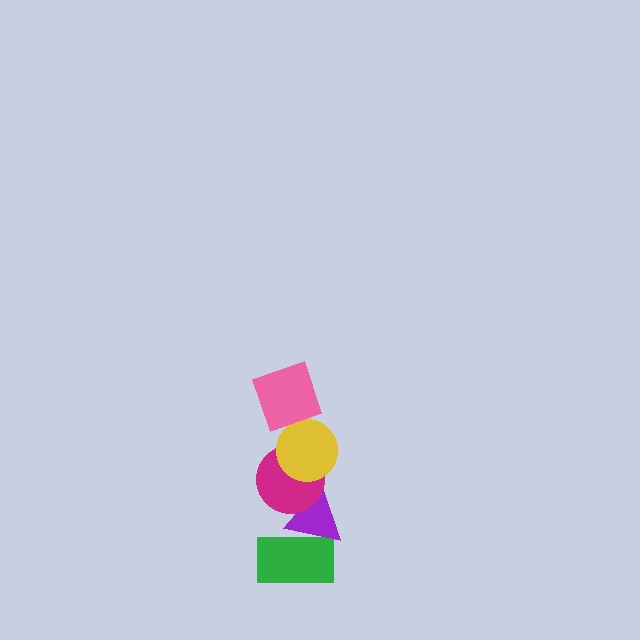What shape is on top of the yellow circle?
The pink square is on top of the yellow circle.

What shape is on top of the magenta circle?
The yellow circle is on top of the magenta circle.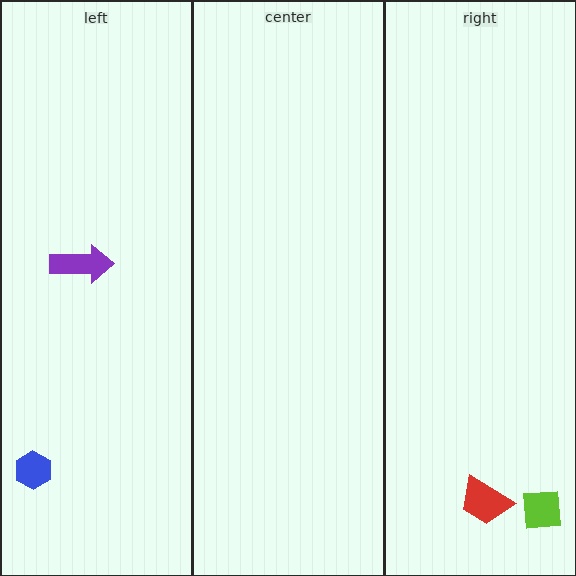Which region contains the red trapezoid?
The right region.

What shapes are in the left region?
The blue hexagon, the purple arrow.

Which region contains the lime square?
The right region.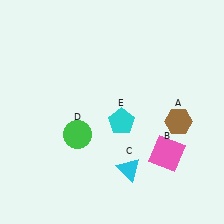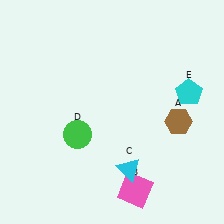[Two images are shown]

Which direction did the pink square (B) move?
The pink square (B) moved down.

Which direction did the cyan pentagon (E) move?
The cyan pentagon (E) moved right.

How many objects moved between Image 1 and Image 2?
2 objects moved between the two images.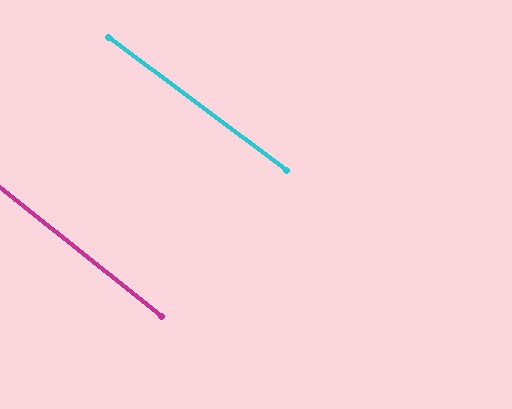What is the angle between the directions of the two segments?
Approximately 2 degrees.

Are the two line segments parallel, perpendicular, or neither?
Parallel — their directions differ by only 1.6°.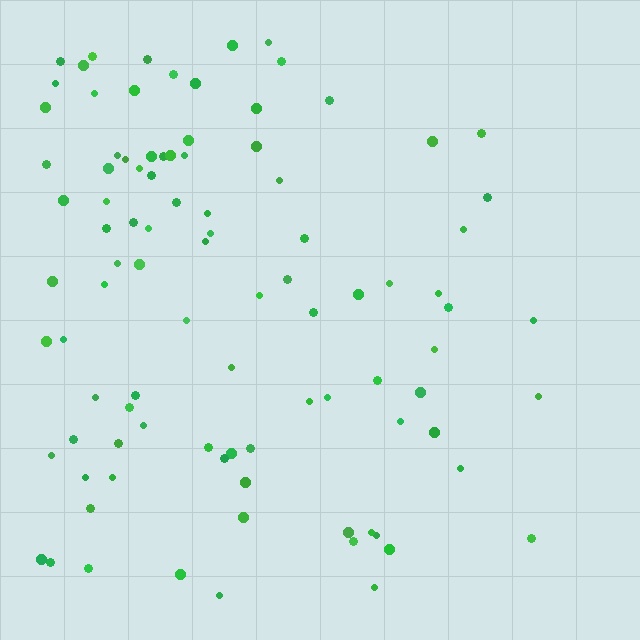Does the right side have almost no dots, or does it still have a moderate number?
Still a moderate number, just noticeably fewer than the left.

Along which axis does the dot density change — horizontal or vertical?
Horizontal.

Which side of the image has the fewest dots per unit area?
The right.